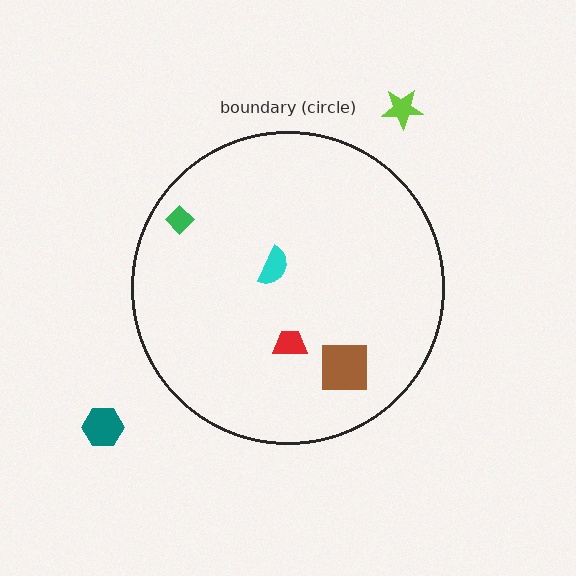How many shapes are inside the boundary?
4 inside, 2 outside.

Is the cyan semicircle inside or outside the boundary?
Inside.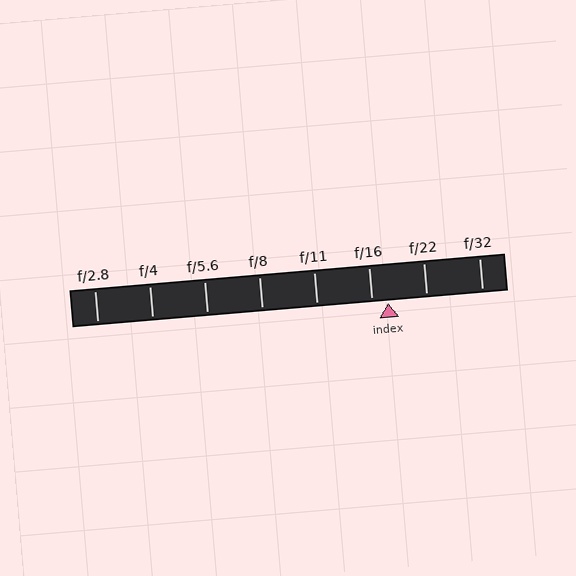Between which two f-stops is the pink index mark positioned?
The index mark is between f/16 and f/22.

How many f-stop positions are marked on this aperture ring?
There are 8 f-stop positions marked.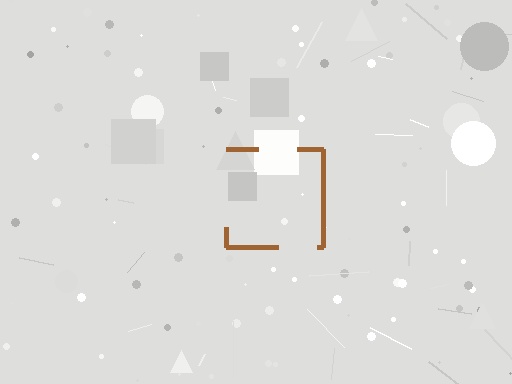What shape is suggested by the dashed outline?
The dashed outline suggests a square.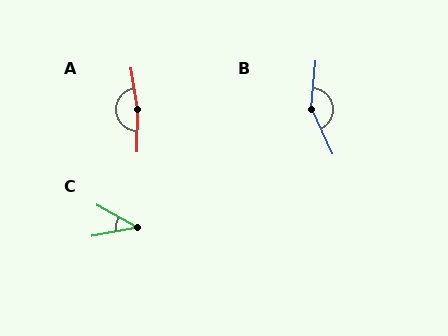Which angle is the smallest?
C, at approximately 39 degrees.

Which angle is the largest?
A, at approximately 170 degrees.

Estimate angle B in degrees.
Approximately 150 degrees.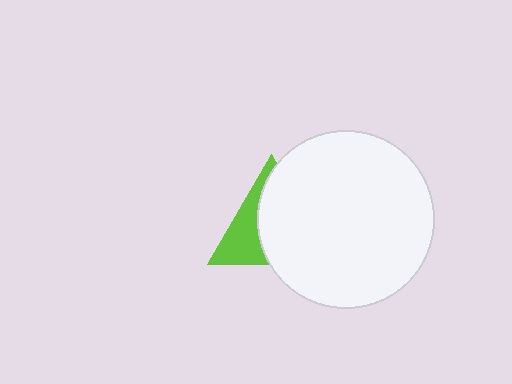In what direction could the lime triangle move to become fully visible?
The lime triangle could move left. That would shift it out from behind the white circle entirely.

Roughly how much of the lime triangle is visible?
A small part of it is visible (roughly 38%).